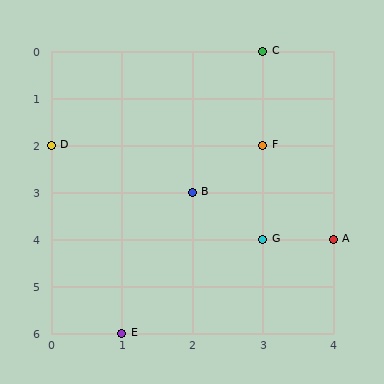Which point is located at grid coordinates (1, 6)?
Point E is at (1, 6).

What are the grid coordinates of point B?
Point B is at grid coordinates (2, 3).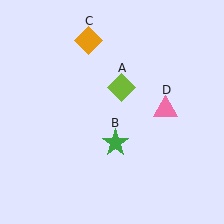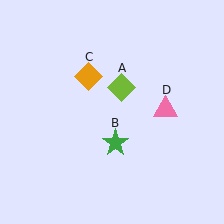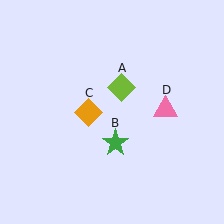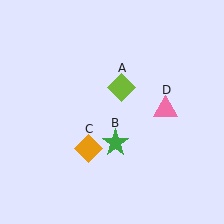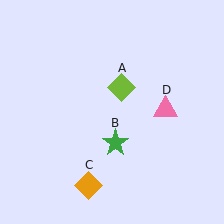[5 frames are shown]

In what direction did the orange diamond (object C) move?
The orange diamond (object C) moved down.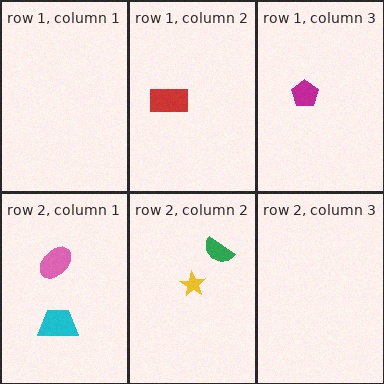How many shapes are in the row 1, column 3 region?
1.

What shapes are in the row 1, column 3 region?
The magenta pentagon.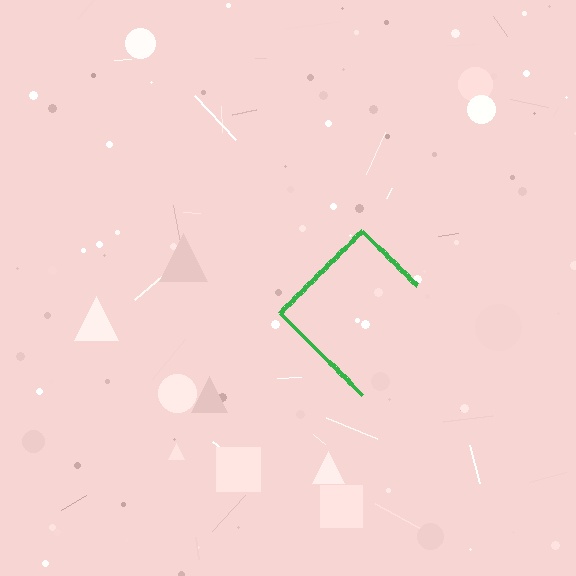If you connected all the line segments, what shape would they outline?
They would outline a diamond.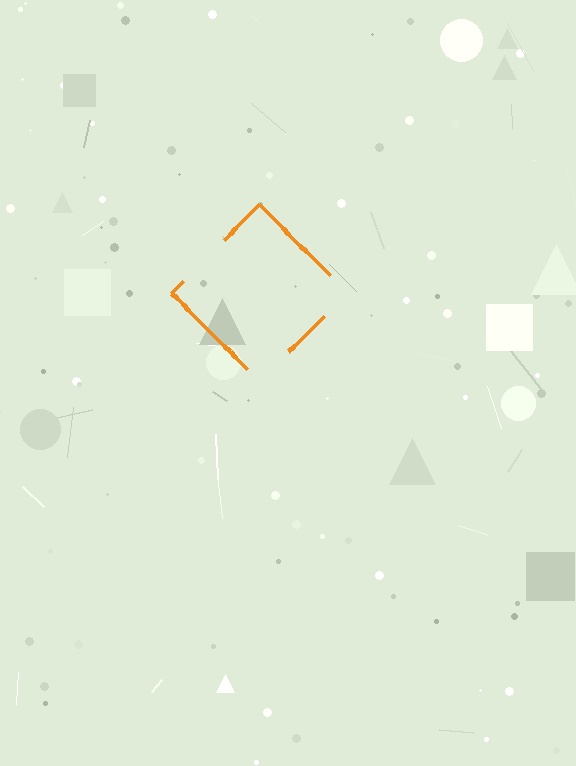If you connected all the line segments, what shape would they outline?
They would outline a diamond.